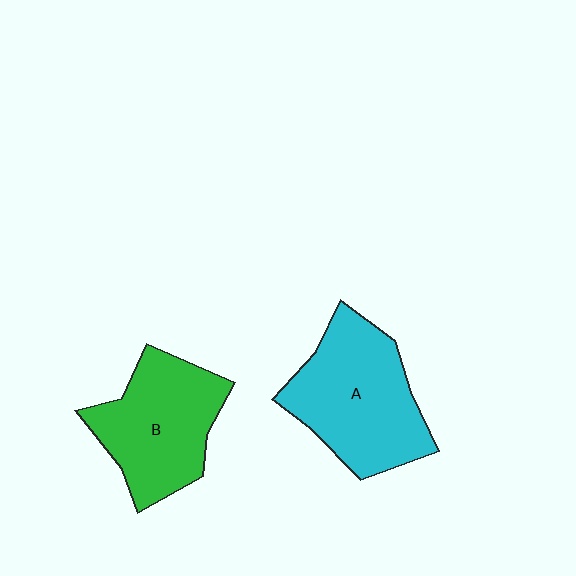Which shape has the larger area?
Shape A (cyan).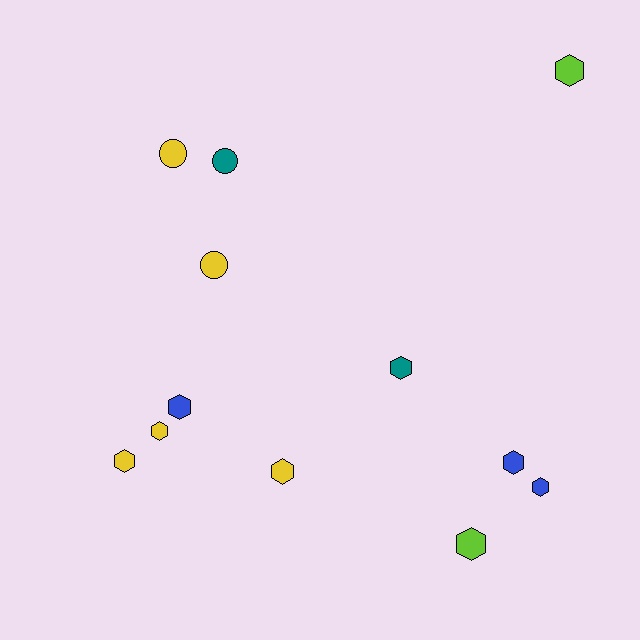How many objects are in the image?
There are 12 objects.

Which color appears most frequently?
Yellow, with 5 objects.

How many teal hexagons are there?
There is 1 teal hexagon.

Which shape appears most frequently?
Hexagon, with 9 objects.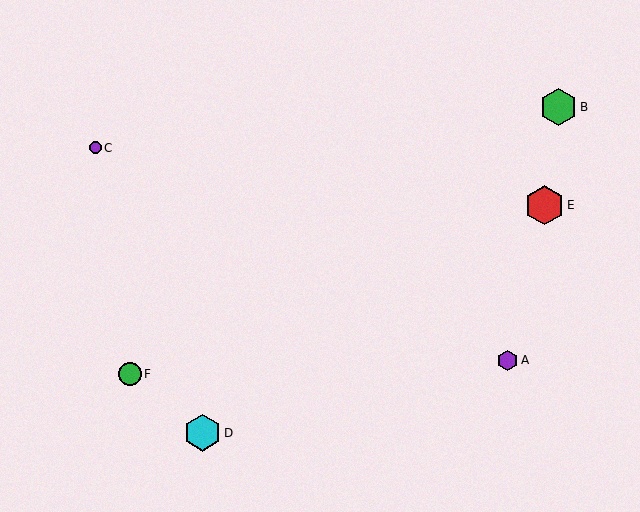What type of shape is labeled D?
Shape D is a cyan hexagon.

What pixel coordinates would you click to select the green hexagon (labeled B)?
Click at (559, 107) to select the green hexagon B.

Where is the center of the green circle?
The center of the green circle is at (130, 374).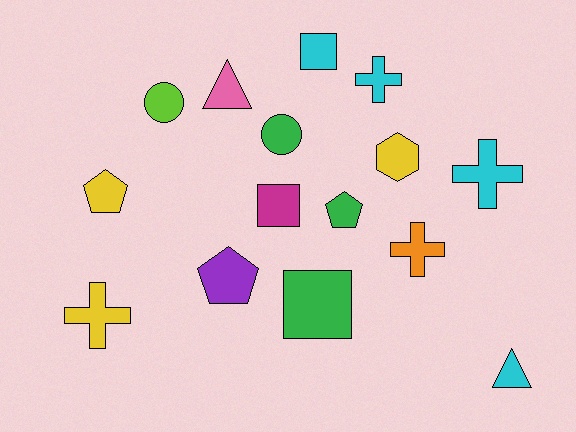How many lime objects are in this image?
There is 1 lime object.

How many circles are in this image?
There are 2 circles.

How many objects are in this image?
There are 15 objects.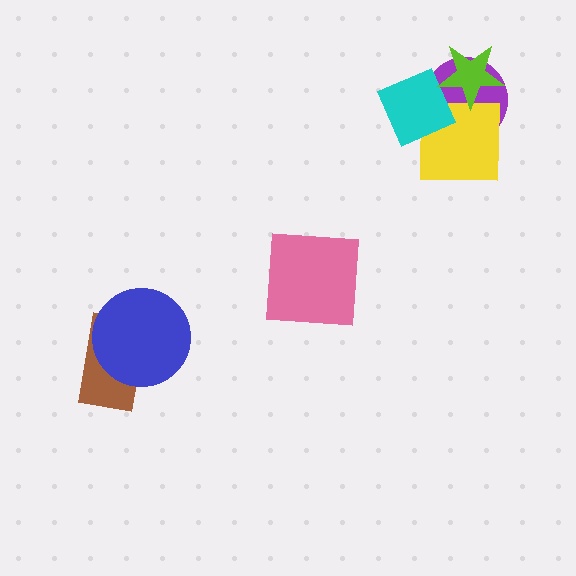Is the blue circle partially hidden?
No, no other shape covers it.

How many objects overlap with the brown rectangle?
1 object overlaps with the brown rectangle.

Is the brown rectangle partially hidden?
Yes, it is partially covered by another shape.